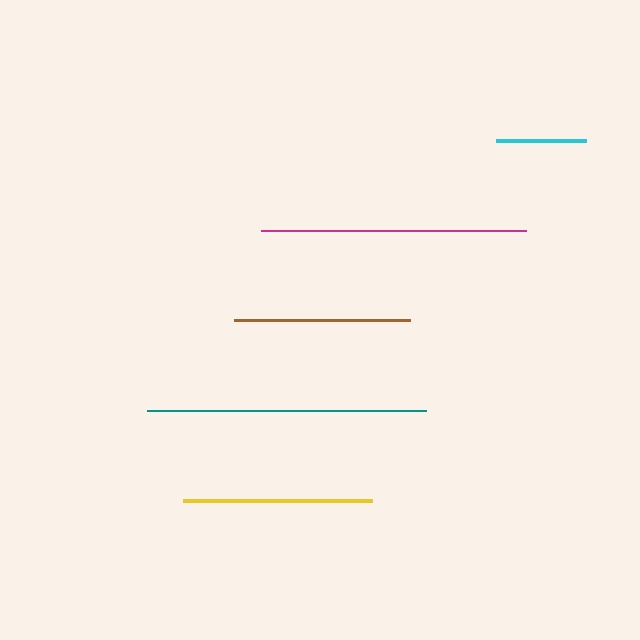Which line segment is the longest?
The teal line is the longest at approximately 279 pixels.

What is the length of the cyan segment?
The cyan segment is approximately 89 pixels long.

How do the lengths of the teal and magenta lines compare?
The teal and magenta lines are approximately the same length.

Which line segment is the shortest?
The cyan line is the shortest at approximately 89 pixels.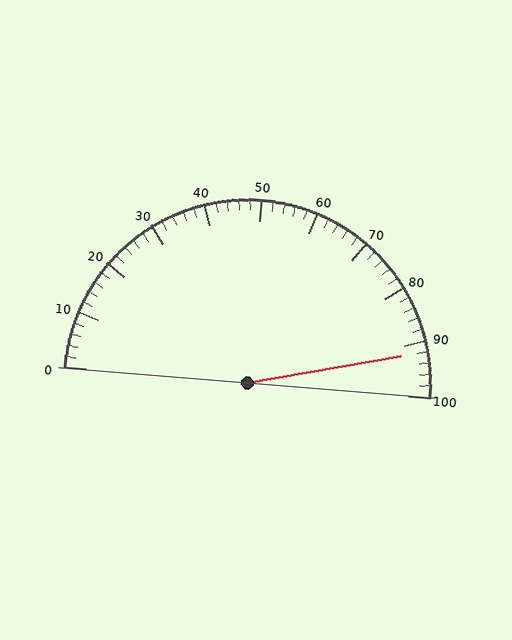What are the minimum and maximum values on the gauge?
The gauge ranges from 0 to 100.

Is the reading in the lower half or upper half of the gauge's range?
The reading is in the upper half of the range (0 to 100).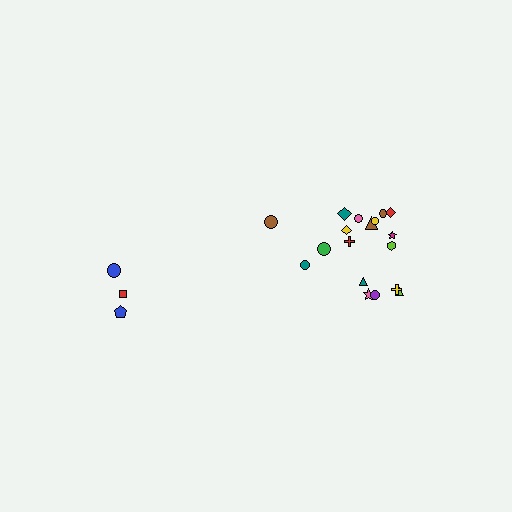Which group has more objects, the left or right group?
The right group.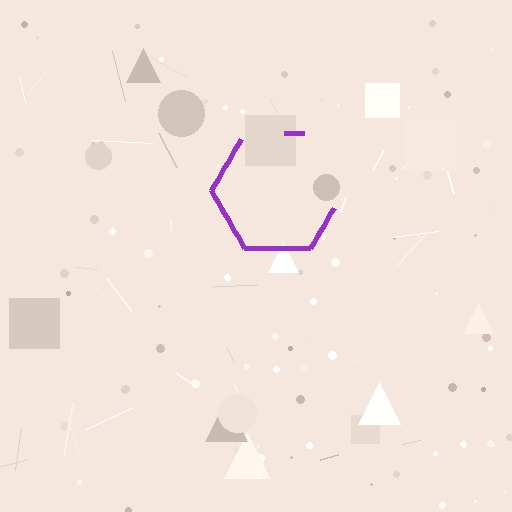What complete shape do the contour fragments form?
The contour fragments form a hexagon.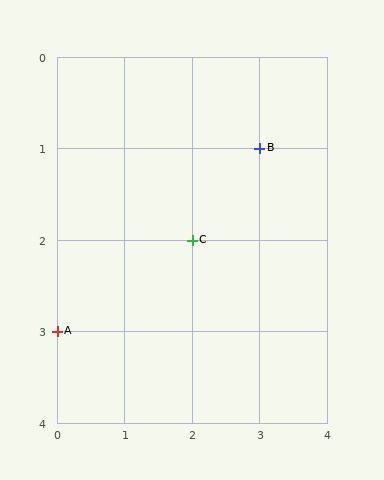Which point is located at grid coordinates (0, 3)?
Point A is at (0, 3).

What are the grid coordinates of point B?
Point B is at grid coordinates (3, 1).